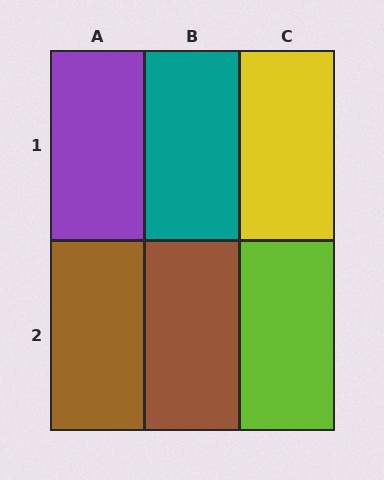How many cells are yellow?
1 cell is yellow.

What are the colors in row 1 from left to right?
Purple, teal, yellow.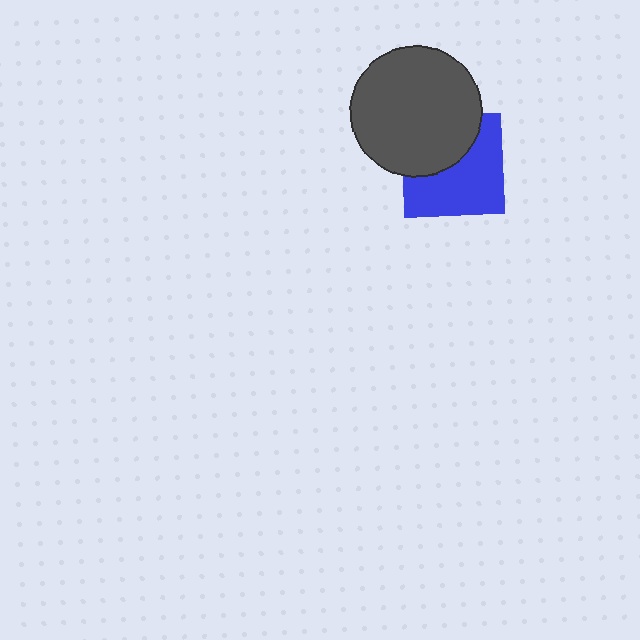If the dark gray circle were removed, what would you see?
You would see the complete blue square.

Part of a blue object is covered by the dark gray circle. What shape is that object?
It is a square.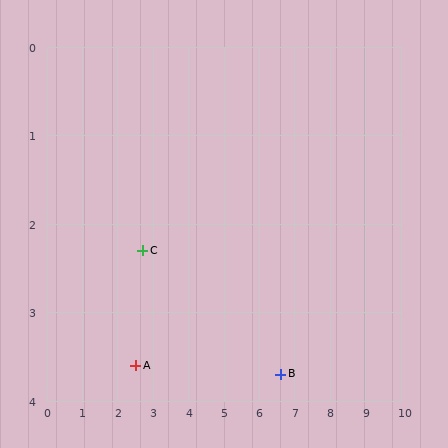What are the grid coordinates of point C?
Point C is at approximately (2.7, 2.3).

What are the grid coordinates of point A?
Point A is at approximately (2.5, 3.6).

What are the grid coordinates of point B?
Point B is at approximately (6.6, 3.7).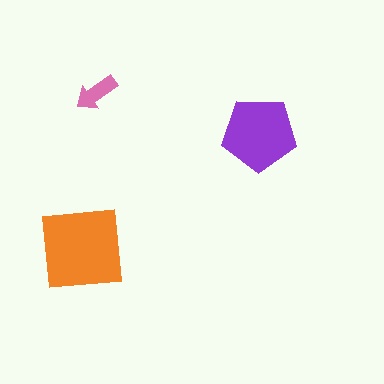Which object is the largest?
The orange square.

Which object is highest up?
The pink arrow is topmost.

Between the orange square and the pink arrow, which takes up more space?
The orange square.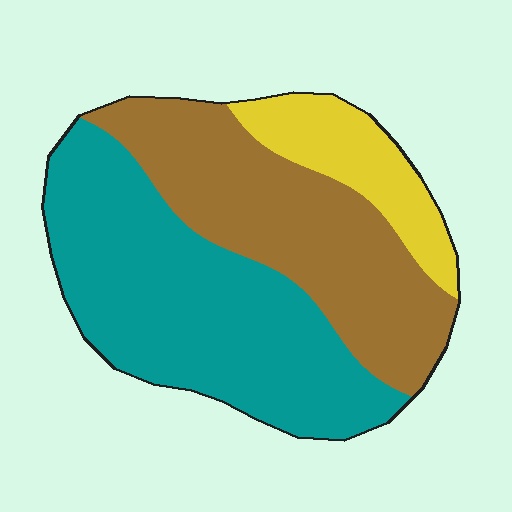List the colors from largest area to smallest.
From largest to smallest: teal, brown, yellow.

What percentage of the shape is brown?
Brown takes up about three eighths (3/8) of the shape.